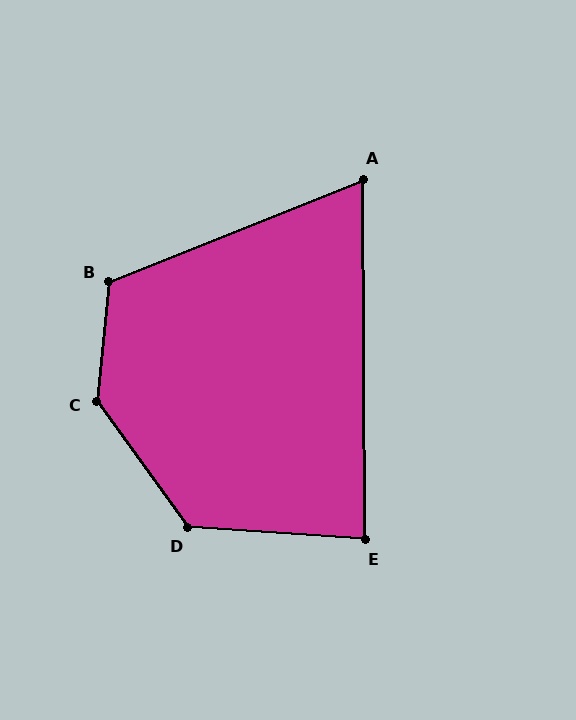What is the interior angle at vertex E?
Approximately 86 degrees (approximately right).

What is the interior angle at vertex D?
Approximately 129 degrees (obtuse).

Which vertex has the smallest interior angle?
A, at approximately 68 degrees.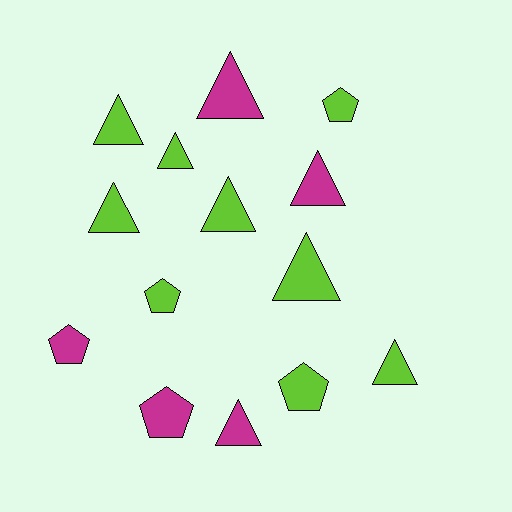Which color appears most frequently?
Lime, with 9 objects.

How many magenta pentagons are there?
There are 2 magenta pentagons.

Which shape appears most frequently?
Triangle, with 9 objects.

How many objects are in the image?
There are 14 objects.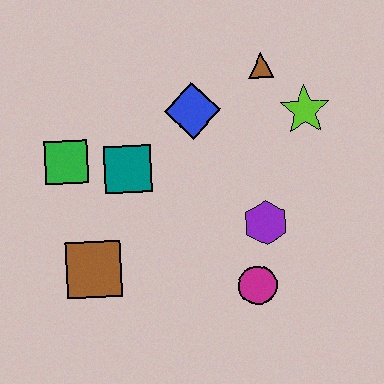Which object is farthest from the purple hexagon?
The green square is farthest from the purple hexagon.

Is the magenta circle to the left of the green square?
No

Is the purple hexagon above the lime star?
No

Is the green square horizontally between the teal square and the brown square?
No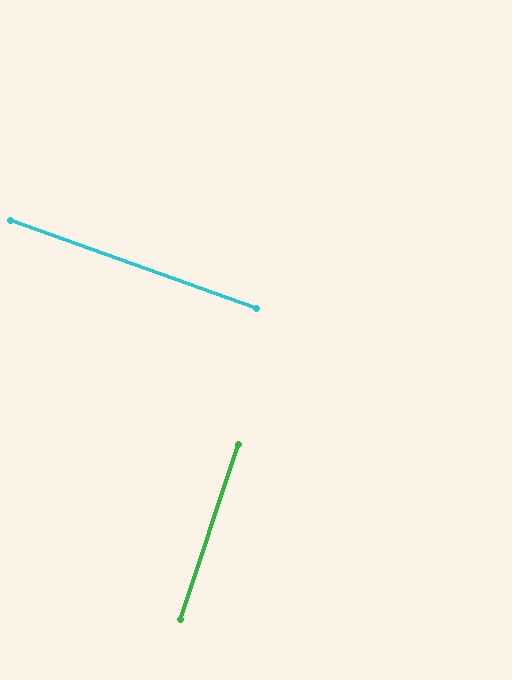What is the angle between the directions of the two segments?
Approximately 88 degrees.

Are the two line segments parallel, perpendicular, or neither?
Perpendicular — they meet at approximately 88°.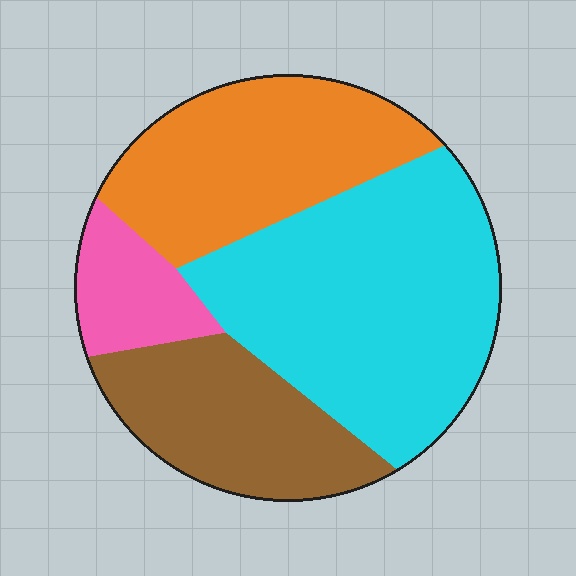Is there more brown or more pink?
Brown.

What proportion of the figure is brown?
Brown takes up about one fifth (1/5) of the figure.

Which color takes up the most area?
Cyan, at roughly 40%.